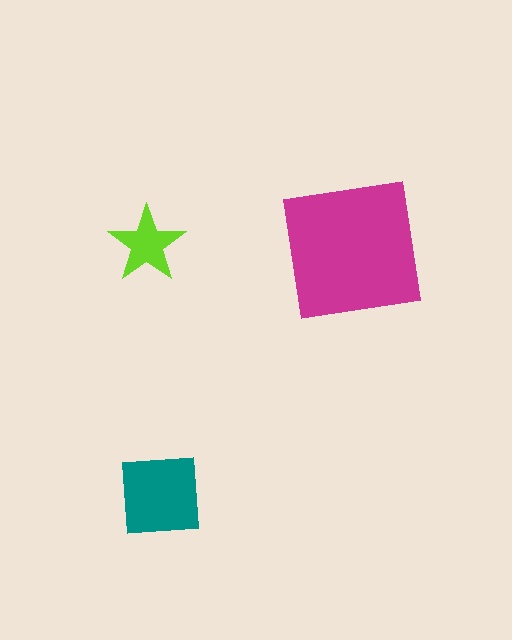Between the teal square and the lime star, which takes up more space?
The teal square.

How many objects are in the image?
There are 3 objects in the image.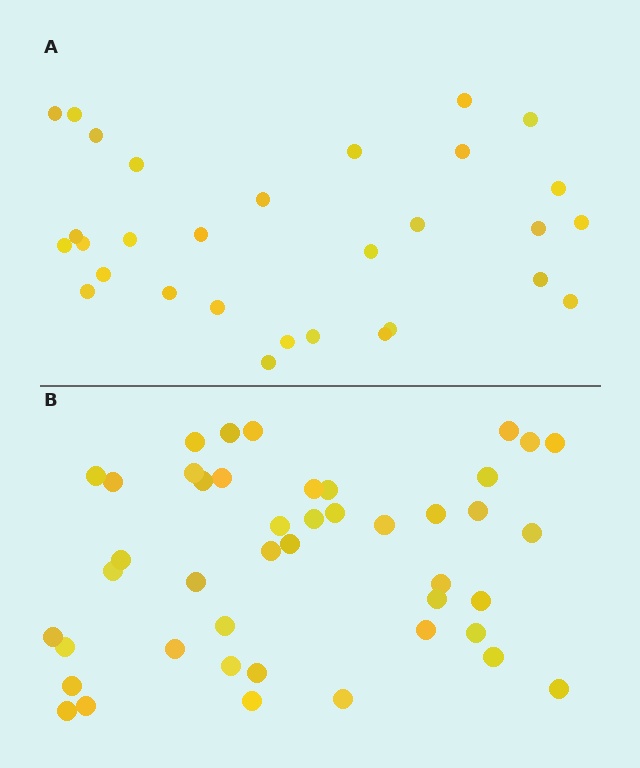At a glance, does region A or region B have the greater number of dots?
Region B (the bottom region) has more dots.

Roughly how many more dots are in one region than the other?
Region B has approximately 15 more dots than region A.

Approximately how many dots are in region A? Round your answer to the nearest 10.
About 30 dots.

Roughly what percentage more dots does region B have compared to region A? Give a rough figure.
About 45% more.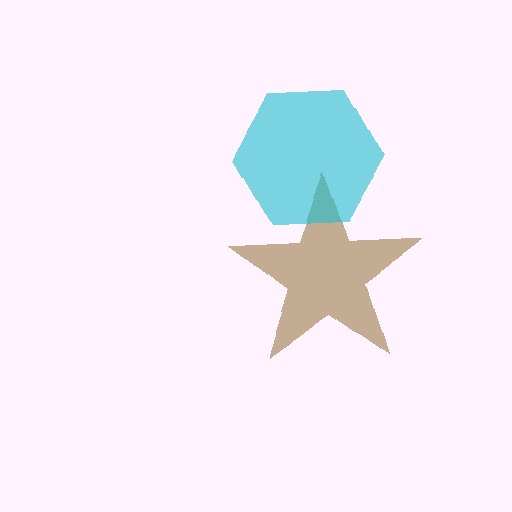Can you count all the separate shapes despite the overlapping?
Yes, there are 2 separate shapes.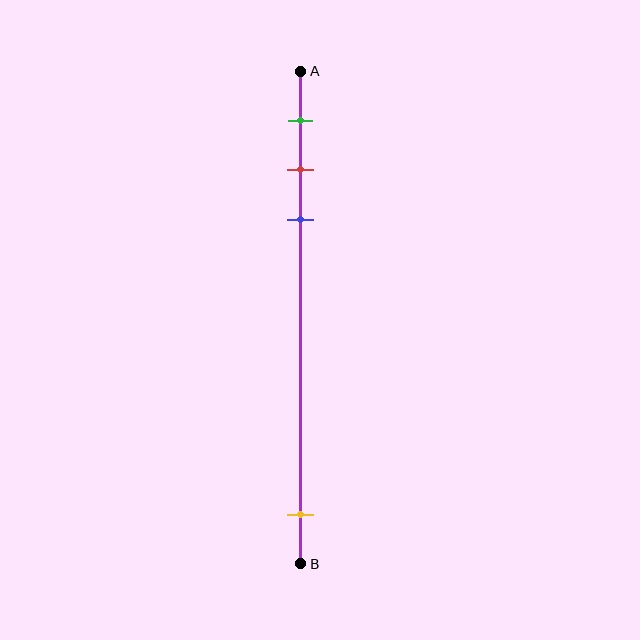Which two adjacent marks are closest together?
The red and blue marks are the closest adjacent pair.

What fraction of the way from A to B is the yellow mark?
The yellow mark is approximately 90% (0.9) of the way from A to B.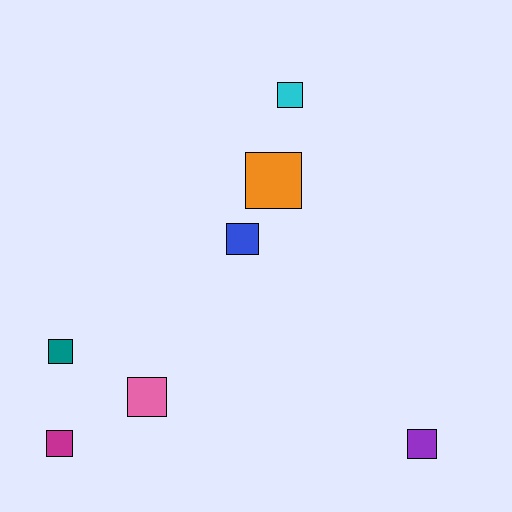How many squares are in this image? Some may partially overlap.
There are 7 squares.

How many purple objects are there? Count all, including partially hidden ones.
There is 1 purple object.